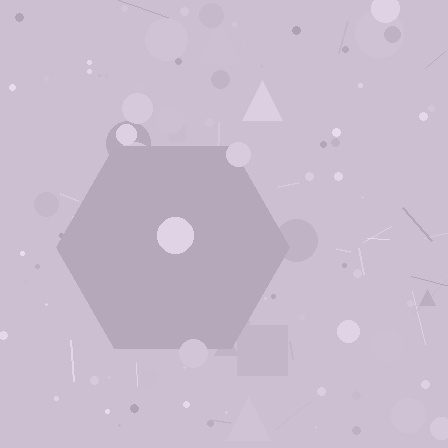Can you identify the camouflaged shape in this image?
The camouflaged shape is a hexagon.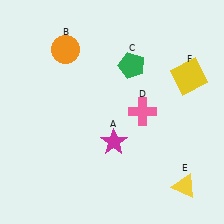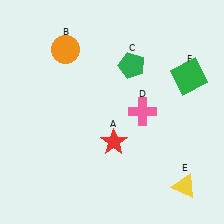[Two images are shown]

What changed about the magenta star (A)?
In Image 1, A is magenta. In Image 2, it changed to red.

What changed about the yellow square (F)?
In Image 1, F is yellow. In Image 2, it changed to green.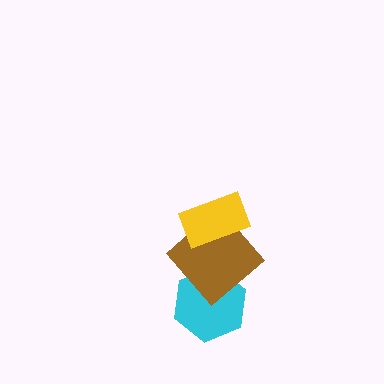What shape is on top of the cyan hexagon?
The brown diamond is on top of the cyan hexagon.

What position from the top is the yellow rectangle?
The yellow rectangle is 1st from the top.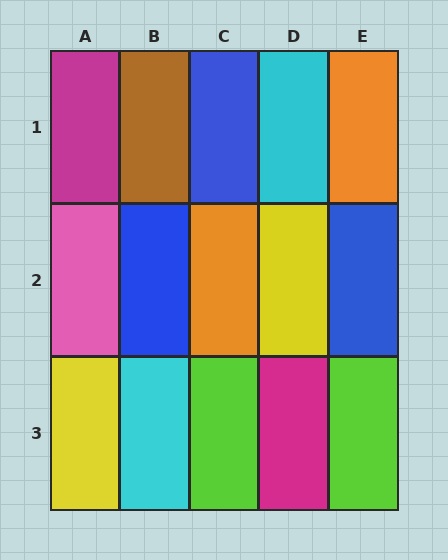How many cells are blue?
3 cells are blue.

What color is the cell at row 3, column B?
Cyan.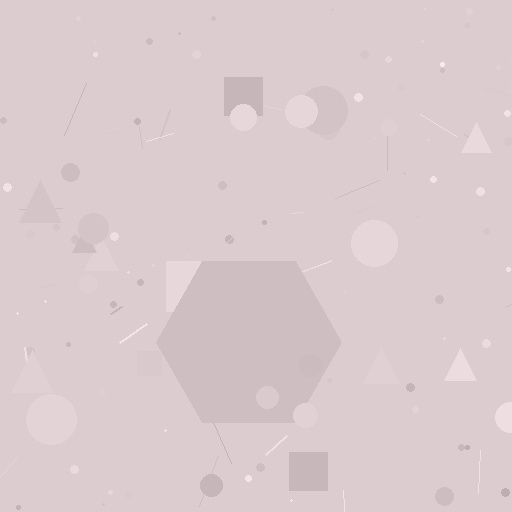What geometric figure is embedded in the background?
A hexagon is embedded in the background.